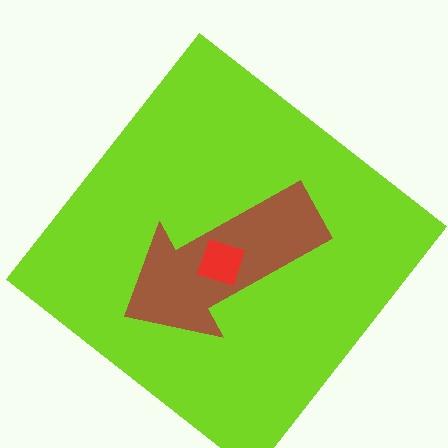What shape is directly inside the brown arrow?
The red diamond.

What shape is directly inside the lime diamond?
The brown arrow.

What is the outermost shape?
The lime diamond.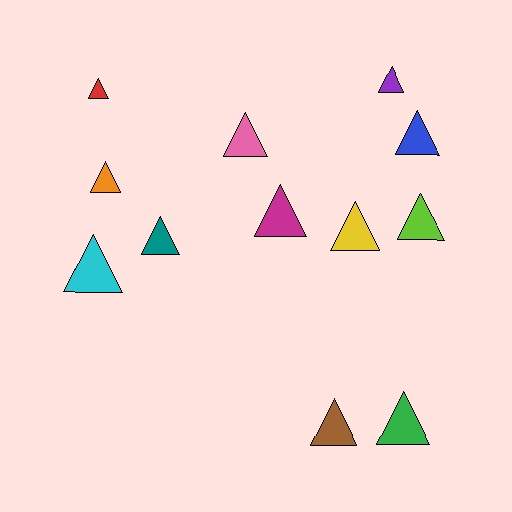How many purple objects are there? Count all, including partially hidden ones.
There is 1 purple object.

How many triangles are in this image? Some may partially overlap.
There are 12 triangles.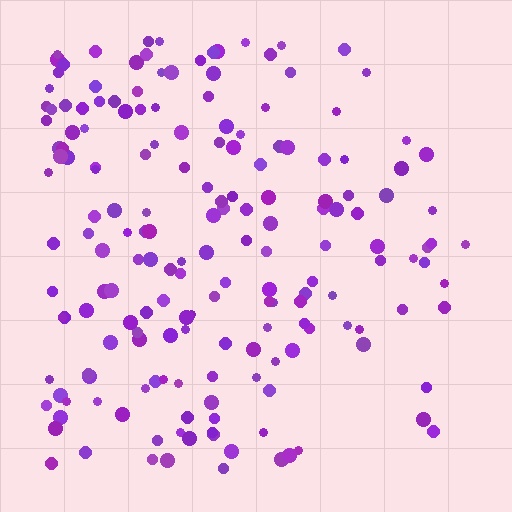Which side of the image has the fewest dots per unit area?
The right.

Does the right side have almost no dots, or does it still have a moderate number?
Still a moderate number, just noticeably fewer than the left.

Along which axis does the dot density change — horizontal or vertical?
Horizontal.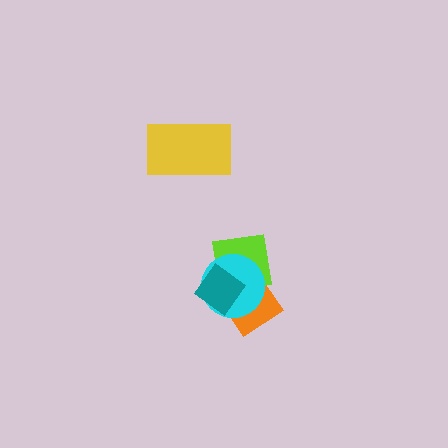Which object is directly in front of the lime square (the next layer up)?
The cyan circle is directly in front of the lime square.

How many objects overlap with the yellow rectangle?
0 objects overlap with the yellow rectangle.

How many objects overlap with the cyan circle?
3 objects overlap with the cyan circle.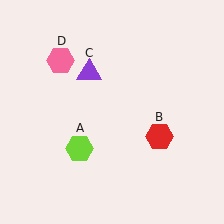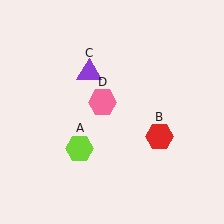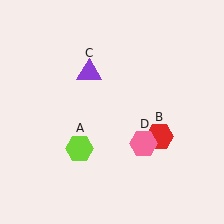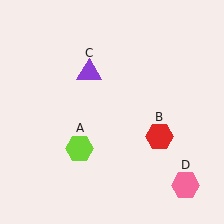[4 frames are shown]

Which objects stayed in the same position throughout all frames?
Lime hexagon (object A) and red hexagon (object B) and purple triangle (object C) remained stationary.